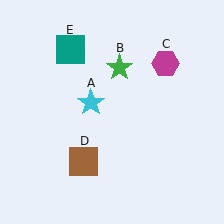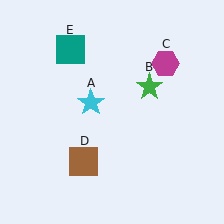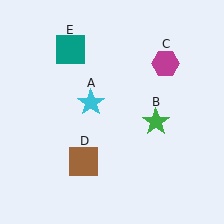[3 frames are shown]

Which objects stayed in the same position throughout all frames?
Cyan star (object A) and magenta hexagon (object C) and brown square (object D) and teal square (object E) remained stationary.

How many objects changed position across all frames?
1 object changed position: green star (object B).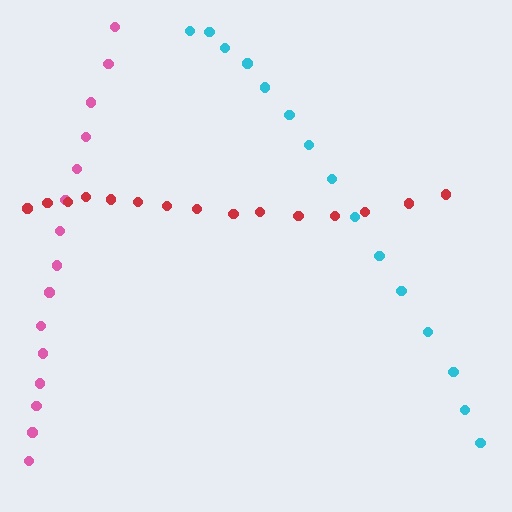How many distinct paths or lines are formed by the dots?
There are 3 distinct paths.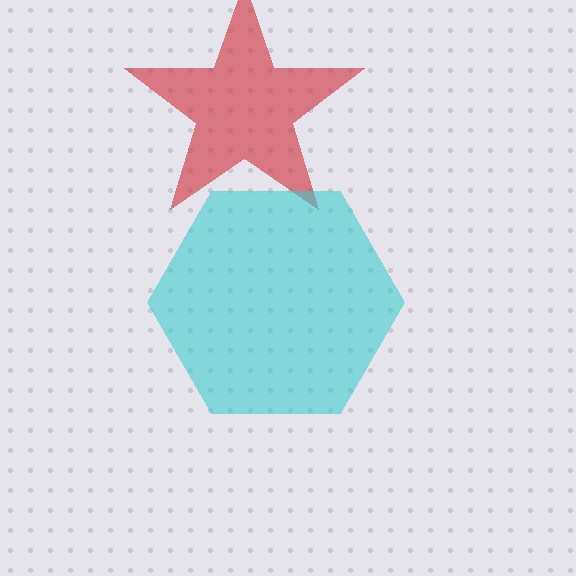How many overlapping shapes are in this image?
There are 2 overlapping shapes in the image.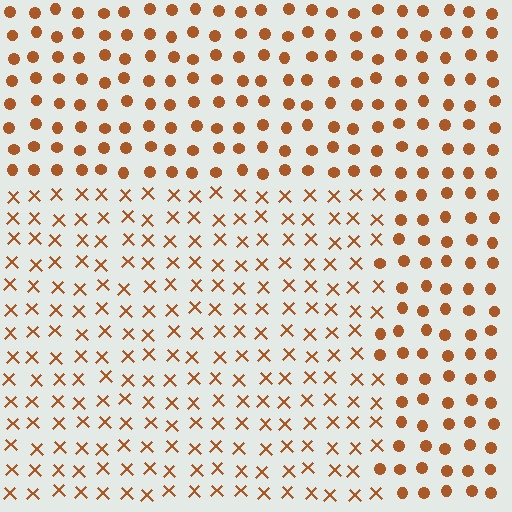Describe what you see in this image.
The image is filled with small brown elements arranged in a uniform grid. A rectangle-shaped region contains X marks, while the surrounding area contains circles. The boundary is defined purely by the change in element shape.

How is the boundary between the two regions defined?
The boundary is defined by a change in element shape: X marks inside vs. circles outside. All elements share the same color and spacing.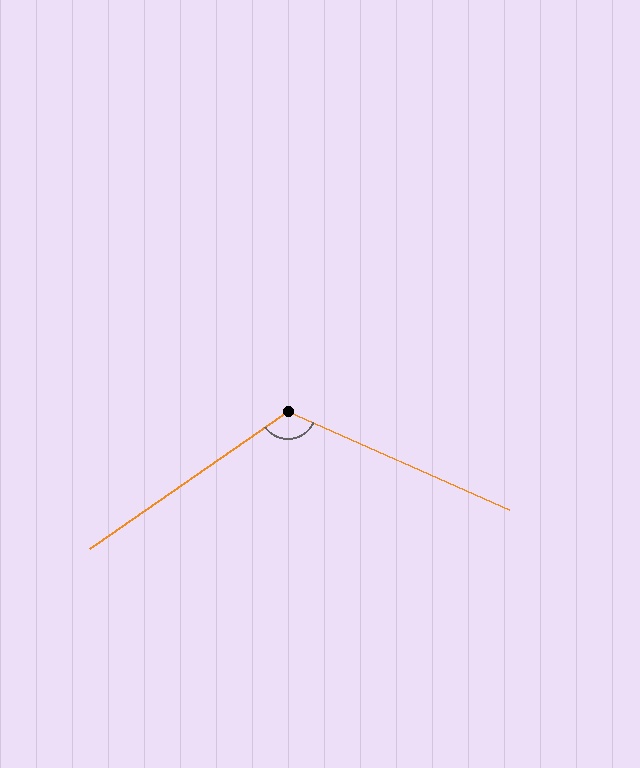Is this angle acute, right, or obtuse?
It is obtuse.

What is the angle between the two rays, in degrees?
Approximately 121 degrees.